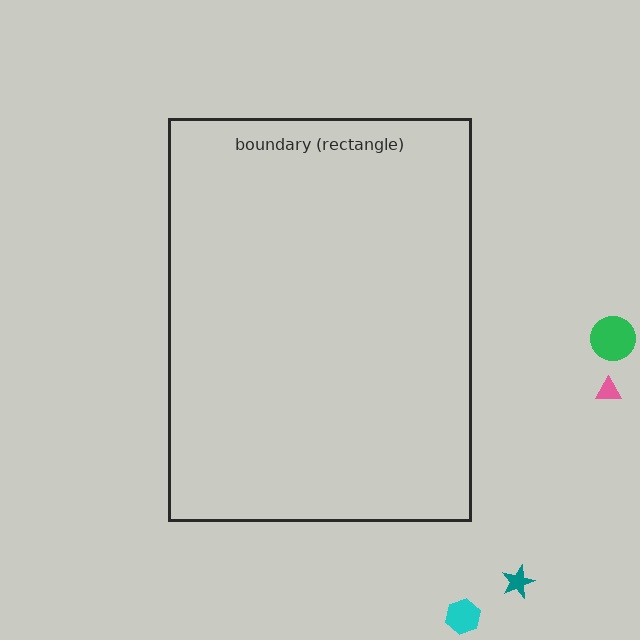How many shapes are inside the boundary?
0 inside, 4 outside.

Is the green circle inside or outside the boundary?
Outside.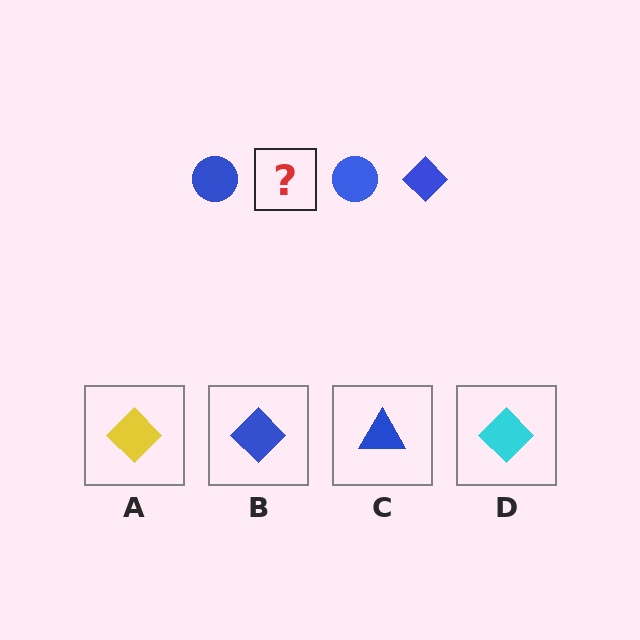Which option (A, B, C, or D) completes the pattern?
B.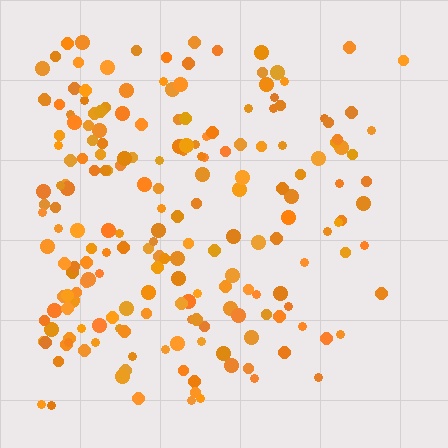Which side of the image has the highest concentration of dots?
The left.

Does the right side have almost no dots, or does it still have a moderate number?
Still a moderate number, just noticeably fewer than the left.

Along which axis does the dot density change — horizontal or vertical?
Horizontal.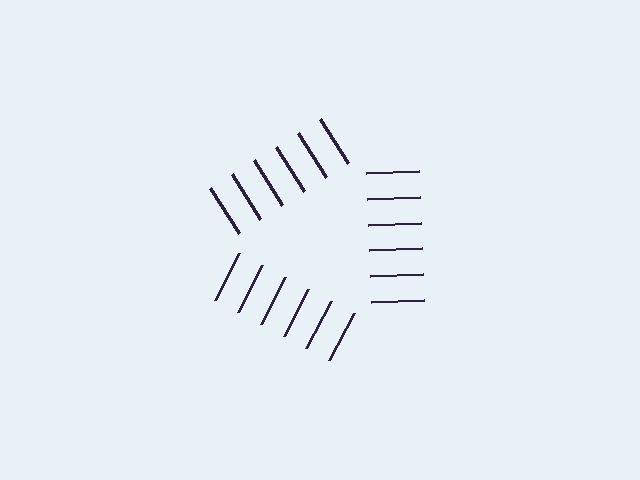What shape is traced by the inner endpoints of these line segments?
An illusory triangle — the line segments terminate on its edges but no continuous stroke is drawn.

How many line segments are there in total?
18 — 6 along each of the 3 edges.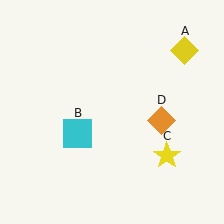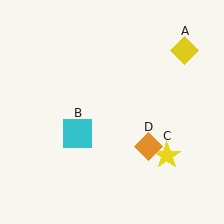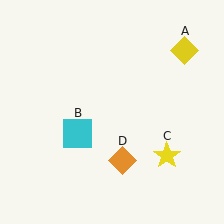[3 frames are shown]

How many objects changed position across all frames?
1 object changed position: orange diamond (object D).